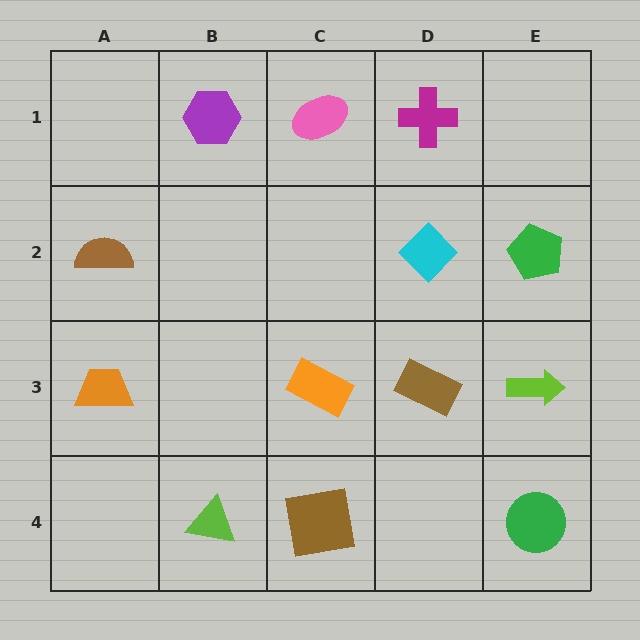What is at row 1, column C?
A pink ellipse.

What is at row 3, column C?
An orange rectangle.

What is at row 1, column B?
A purple hexagon.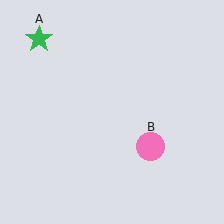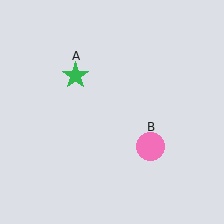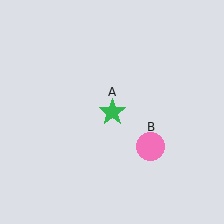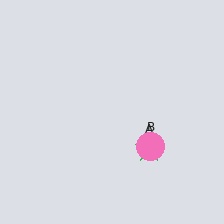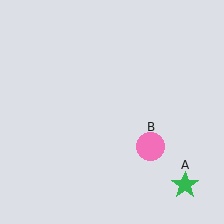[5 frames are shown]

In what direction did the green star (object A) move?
The green star (object A) moved down and to the right.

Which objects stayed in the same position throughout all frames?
Pink circle (object B) remained stationary.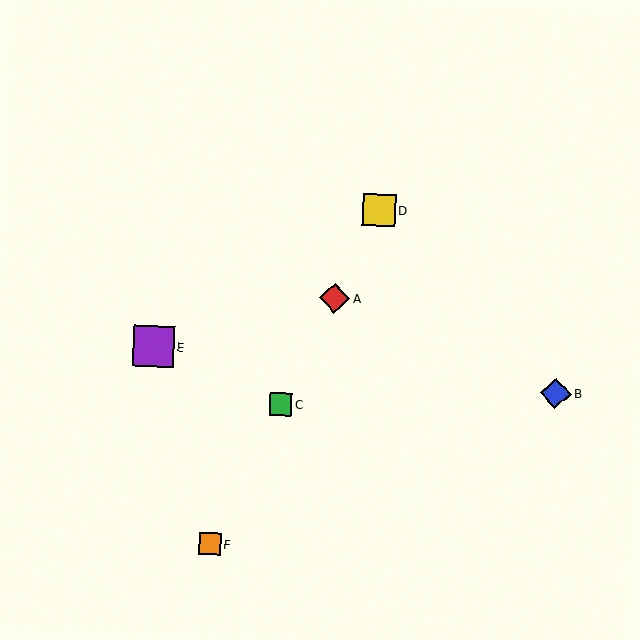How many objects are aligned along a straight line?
4 objects (A, C, D, F) are aligned along a straight line.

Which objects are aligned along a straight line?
Objects A, C, D, F are aligned along a straight line.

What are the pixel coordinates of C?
Object C is at (281, 404).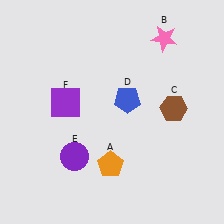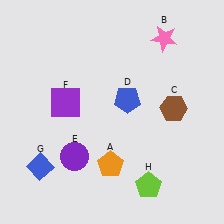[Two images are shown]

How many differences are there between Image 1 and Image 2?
There are 2 differences between the two images.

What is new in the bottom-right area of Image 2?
A lime pentagon (H) was added in the bottom-right area of Image 2.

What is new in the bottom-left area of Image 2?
A blue diamond (G) was added in the bottom-left area of Image 2.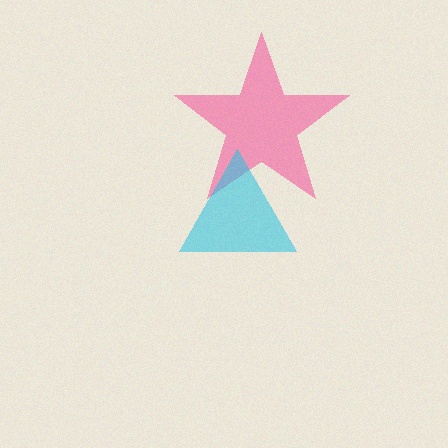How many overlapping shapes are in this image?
There are 2 overlapping shapes in the image.